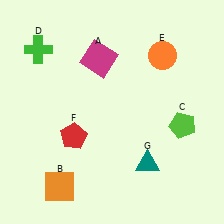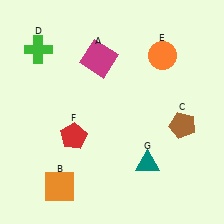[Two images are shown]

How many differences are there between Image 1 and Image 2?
There is 1 difference between the two images.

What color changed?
The pentagon (C) changed from lime in Image 1 to brown in Image 2.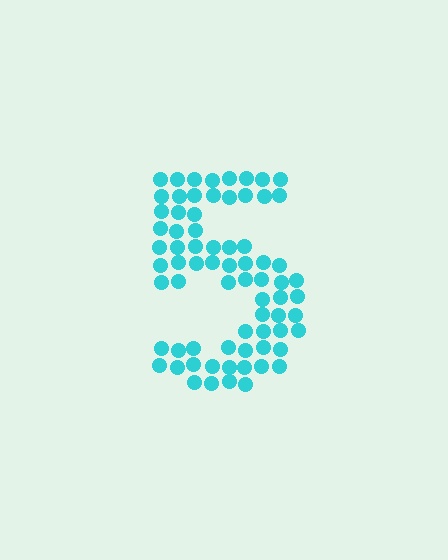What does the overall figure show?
The overall figure shows the digit 5.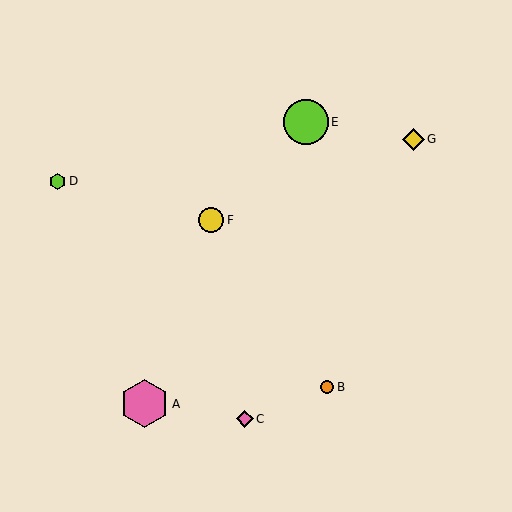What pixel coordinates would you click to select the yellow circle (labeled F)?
Click at (211, 220) to select the yellow circle F.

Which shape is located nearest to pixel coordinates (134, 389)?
The pink hexagon (labeled A) at (145, 404) is nearest to that location.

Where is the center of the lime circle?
The center of the lime circle is at (306, 122).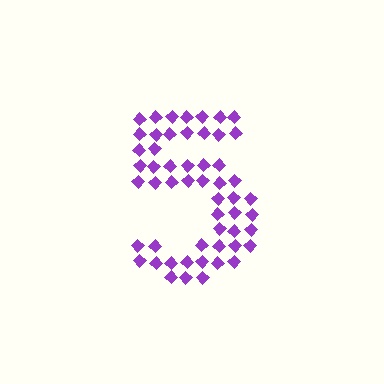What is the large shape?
The large shape is the digit 5.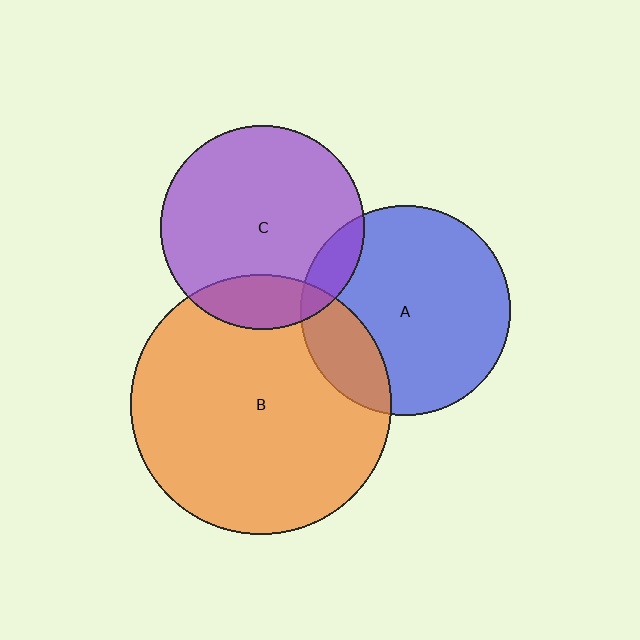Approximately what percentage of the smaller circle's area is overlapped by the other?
Approximately 15%.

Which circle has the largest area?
Circle B (orange).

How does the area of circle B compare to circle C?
Approximately 1.6 times.